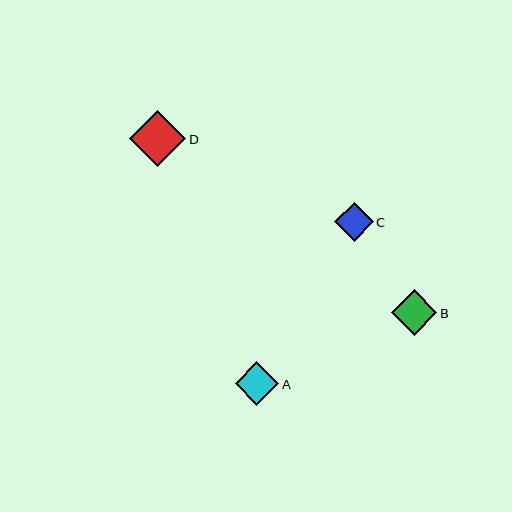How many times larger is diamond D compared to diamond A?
Diamond D is approximately 1.3 times the size of diamond A.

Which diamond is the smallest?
Diamond C is the smallest with a size of approximately 39 pixels.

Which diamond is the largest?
Diamond D is the largest with a size of approximately 56 pixels.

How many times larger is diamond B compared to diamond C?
Diamond B is approximately 1.2 times the size of diamond C.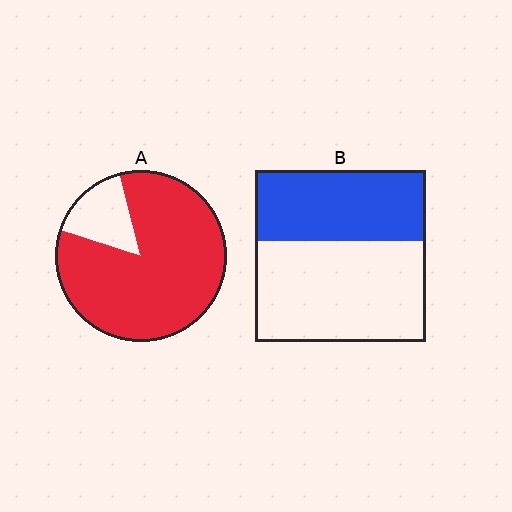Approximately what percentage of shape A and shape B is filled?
A is approximately 85% and B is approximately 40%.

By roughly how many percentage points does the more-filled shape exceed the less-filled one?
By roughly 45 percentage points (A over B).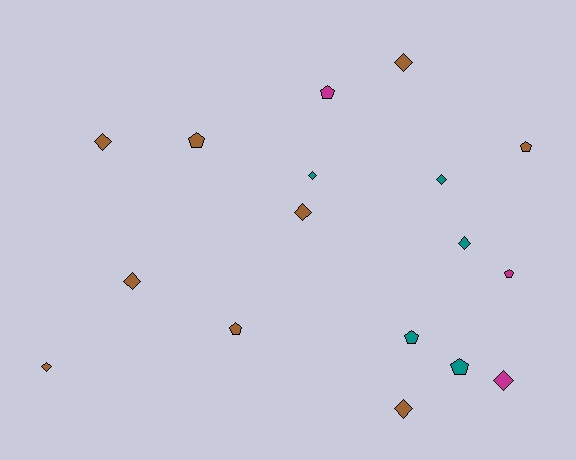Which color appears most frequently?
Brown, with 9 objects.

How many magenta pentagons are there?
There are 2 magenta pentagons.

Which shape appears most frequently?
Diamond, with 10 objects.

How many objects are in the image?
There are 17 objects.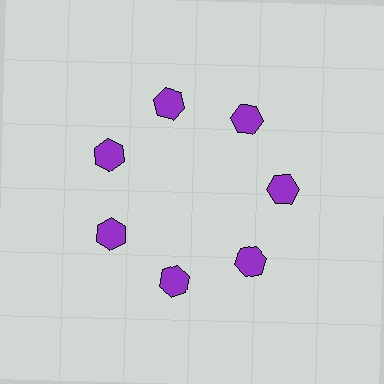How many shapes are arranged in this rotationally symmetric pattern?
There are 7 shapes, arranged in 7 groups of 1.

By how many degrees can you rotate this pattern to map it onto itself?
The pattern maps onto itself every 51 degrees of rotation.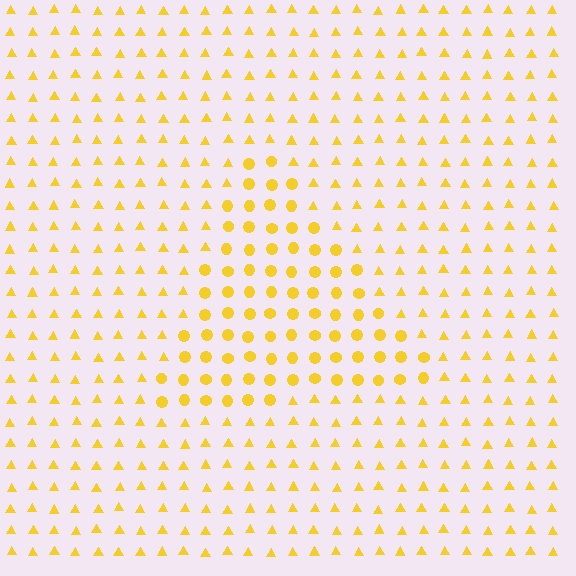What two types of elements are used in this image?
The image uses circles inside the triangle region and triangles outside it.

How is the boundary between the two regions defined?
The boundary is defined by a change in element shape: circles inside vs. triangles outside. All elements share the same color and spacing.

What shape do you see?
I see a triangle.